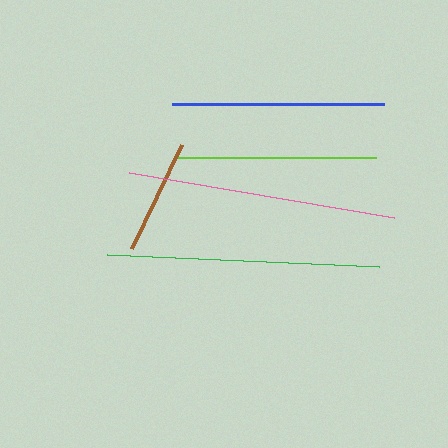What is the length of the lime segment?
The lime segment is approximately 198 pixels long.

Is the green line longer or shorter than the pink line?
The green line is longer than the pink line.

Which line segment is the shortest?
The brown line is the shortest at approximately 115 pixels.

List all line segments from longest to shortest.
From longest to shortest: green, pink, blue, lime, brown.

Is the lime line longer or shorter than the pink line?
The pink line is longer than the lime line.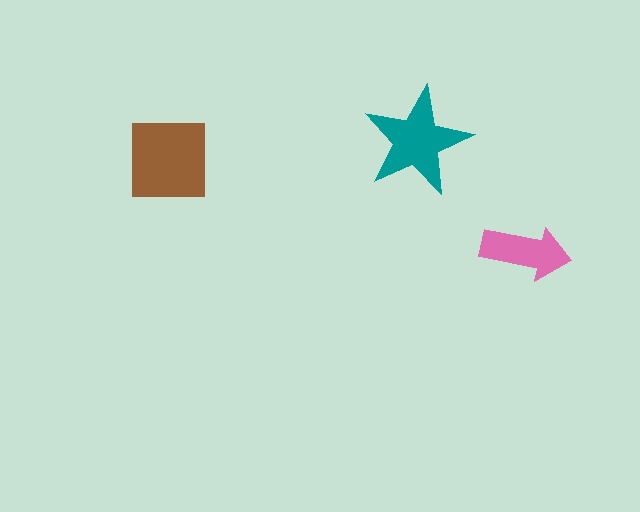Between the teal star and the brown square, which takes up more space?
The brown square.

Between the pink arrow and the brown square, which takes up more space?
The brown square.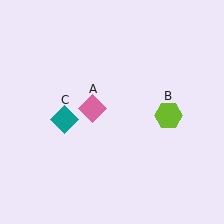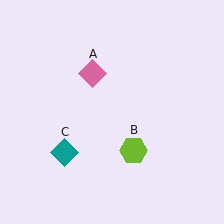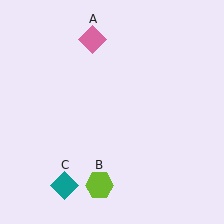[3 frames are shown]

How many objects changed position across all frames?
3 objects changed position: pink diamond (object A), lime hexagon (object B), teal diamond (object C).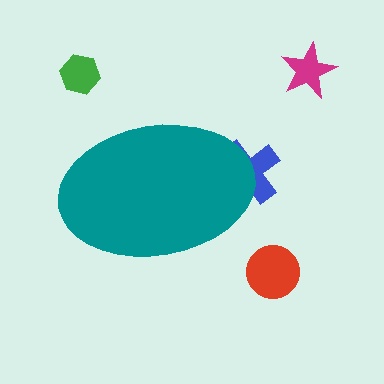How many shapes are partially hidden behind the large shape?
1 shape is partially hidden.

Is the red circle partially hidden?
No, the red circle is fully visible.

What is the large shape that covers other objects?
A teal ellipse.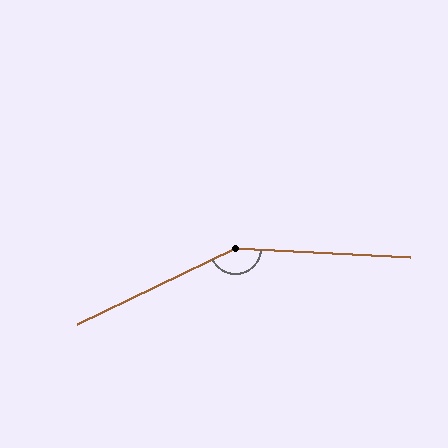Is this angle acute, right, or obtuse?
It is obtuse.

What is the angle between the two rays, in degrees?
Approximately 151 degrees.